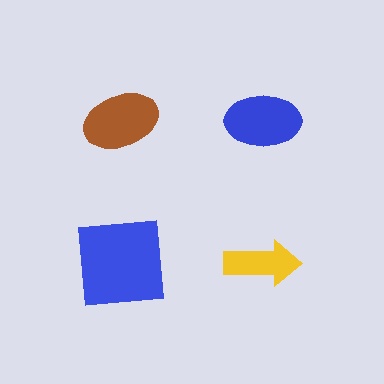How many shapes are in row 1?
2 shapes.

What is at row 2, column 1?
A blue square.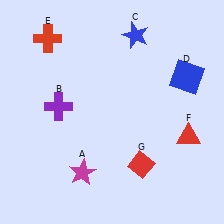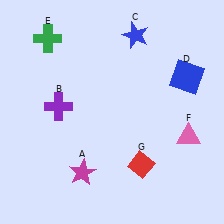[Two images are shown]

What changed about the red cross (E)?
In Image 1, E is red. In Image 2, it changed to green.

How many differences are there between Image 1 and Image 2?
There are 2 differences between the two images.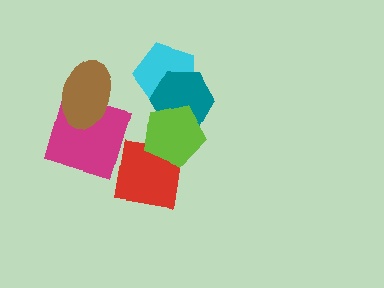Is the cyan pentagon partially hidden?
Yes, it is partially covered by another shape.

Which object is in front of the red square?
The lime pentagon is in front of the red square.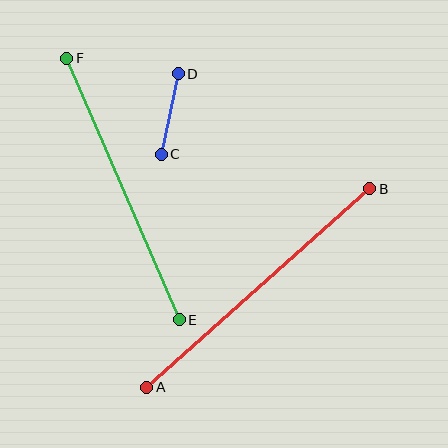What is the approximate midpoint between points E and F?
The midpoint is at approximately (123, 189) pixels.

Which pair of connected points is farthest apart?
Points A and B are farthest apart.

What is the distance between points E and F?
The distance is approximately 285 pixels.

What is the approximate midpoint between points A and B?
The midpoint is at approximately (258, 288) pixels.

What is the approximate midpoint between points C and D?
The midpoint is at approximately (170, 114) pixels.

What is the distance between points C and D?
The distance is approximately 83 pixels.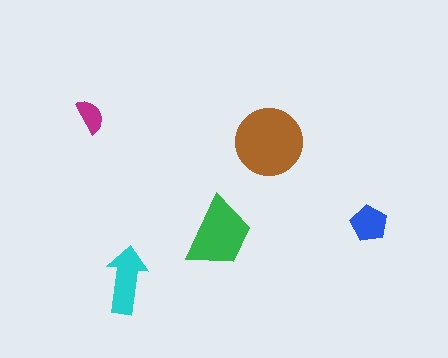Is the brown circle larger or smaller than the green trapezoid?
Larger.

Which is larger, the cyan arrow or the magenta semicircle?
The cyan arrow.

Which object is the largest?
The brown circle.